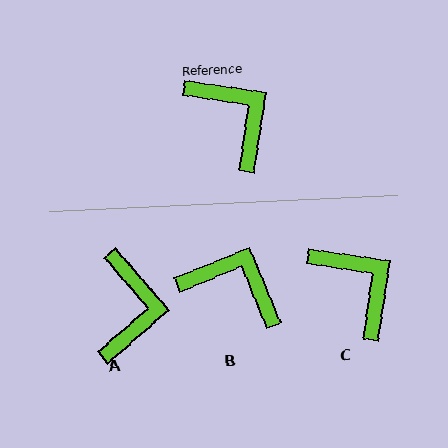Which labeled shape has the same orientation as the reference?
C.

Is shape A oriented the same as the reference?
No, it is off by about 40 degrees.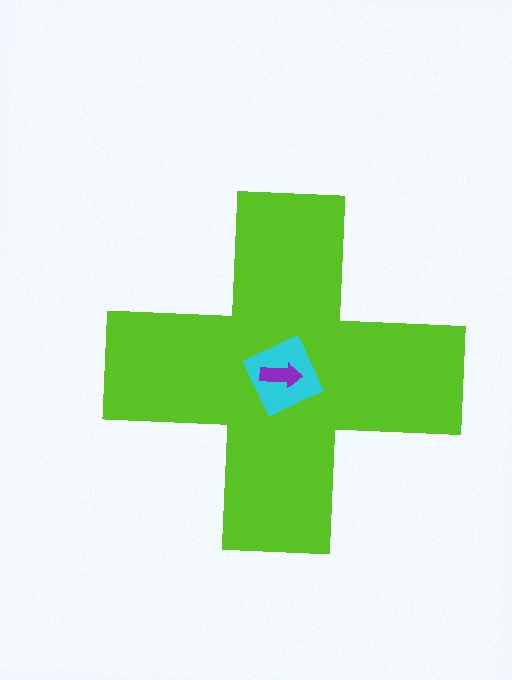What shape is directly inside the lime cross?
The cyan diamond.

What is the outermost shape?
The lime cross.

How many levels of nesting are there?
3.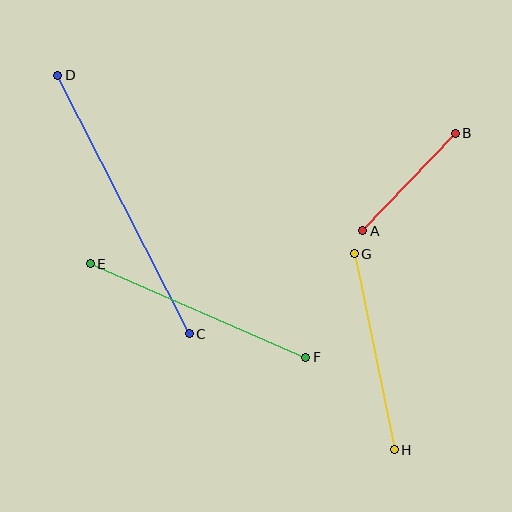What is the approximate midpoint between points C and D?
The midpoint is at approximately (123, 204) pixels.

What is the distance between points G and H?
The distance is approximately 200 pixels.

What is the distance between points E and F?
The distance is approximately 235 pixels.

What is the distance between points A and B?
The distance is approximately 135 pixels.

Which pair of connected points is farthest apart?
Points C and D are farthest apart.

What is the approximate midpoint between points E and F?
The midpoint is at approximately (198, 310) pixels.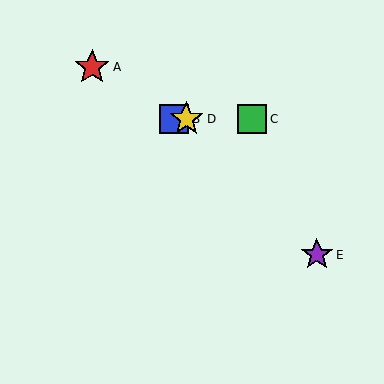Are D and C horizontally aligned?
Yes, both are at y≈119.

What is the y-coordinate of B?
Object B is at y≈119.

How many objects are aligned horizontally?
3 objects (B, C, D) are aligned horizontally.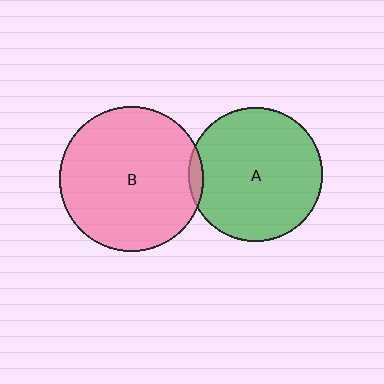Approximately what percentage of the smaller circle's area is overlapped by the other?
Approximately 5%.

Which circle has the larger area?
Circle B (pink).